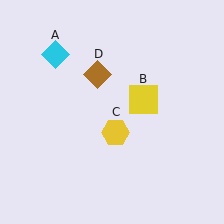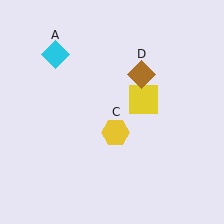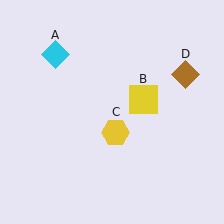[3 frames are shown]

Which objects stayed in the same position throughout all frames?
Cyan diamond (object A) and yellow square (object B) and yellow hexagon (object C) remained stationary.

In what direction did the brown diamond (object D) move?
The brown diamond (object D) moved right.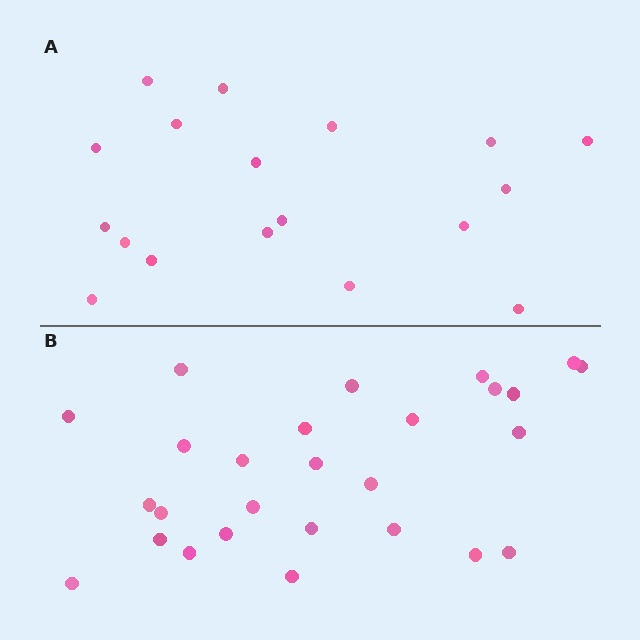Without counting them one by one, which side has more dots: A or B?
Region B (the bottom region) has more dots.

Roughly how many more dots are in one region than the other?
Region B has roughly 8 or so more dots than region A.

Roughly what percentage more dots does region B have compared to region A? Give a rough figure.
About 50% more.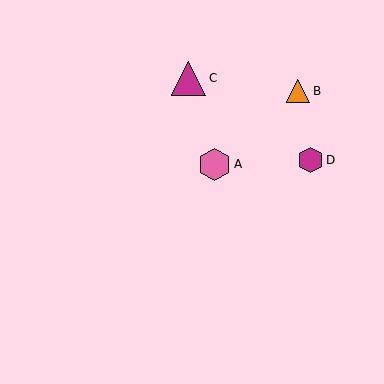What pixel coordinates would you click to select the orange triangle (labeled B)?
Click at (298, 91) to select the orange triangle B.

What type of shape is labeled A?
Shape A is a pink hexagon.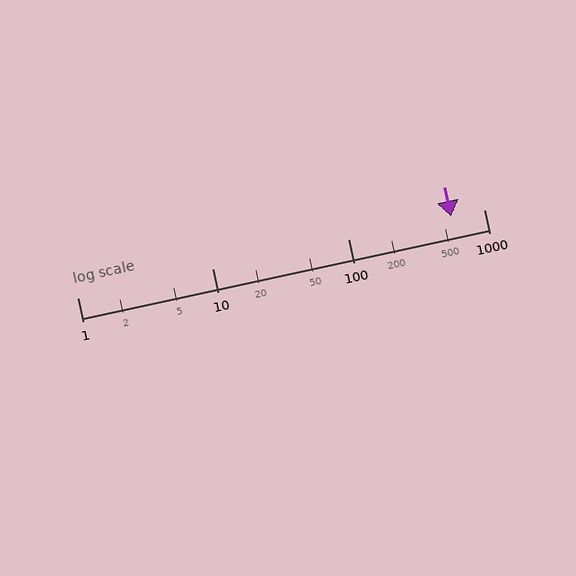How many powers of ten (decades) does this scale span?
The scale spans 3 decades, from 1 to 1000.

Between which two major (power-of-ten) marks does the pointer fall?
The pointer is between 100 and 1000.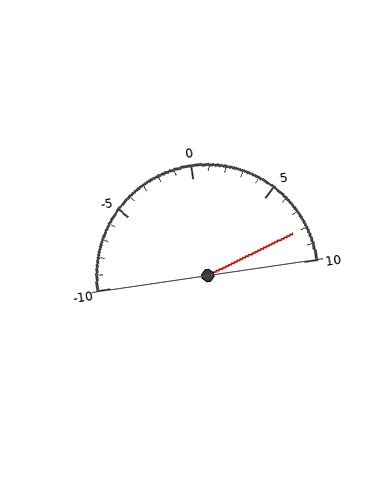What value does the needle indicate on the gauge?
The needle indicates approximately 8.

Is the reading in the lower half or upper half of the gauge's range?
The reading is in the upper half of the range (-10 to 10).